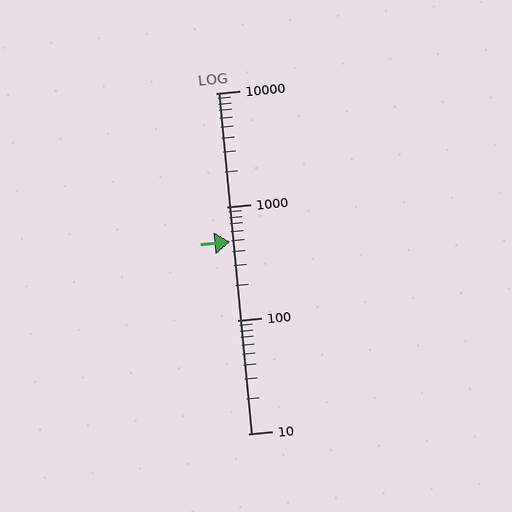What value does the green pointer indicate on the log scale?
The pointer indicates approximately 490.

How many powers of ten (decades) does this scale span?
The scale spans 3 decades, from 10 to 10000.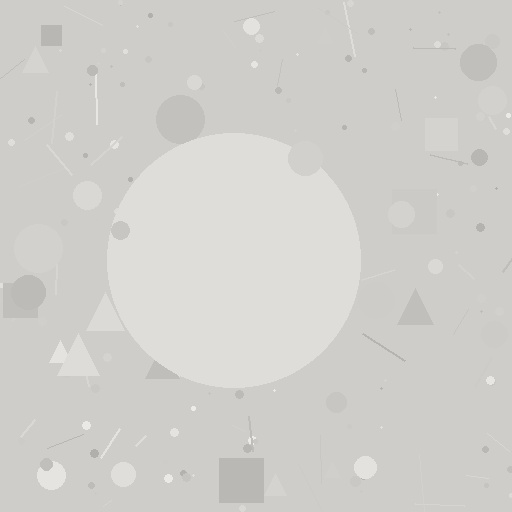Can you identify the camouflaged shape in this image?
The camouflaged shape is a circle.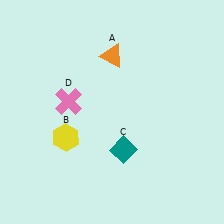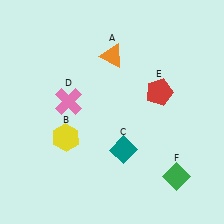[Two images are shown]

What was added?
A red pentagon (E), a green diamond (F) were added in Image 2.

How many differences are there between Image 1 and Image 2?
There are 2 differences between the two images.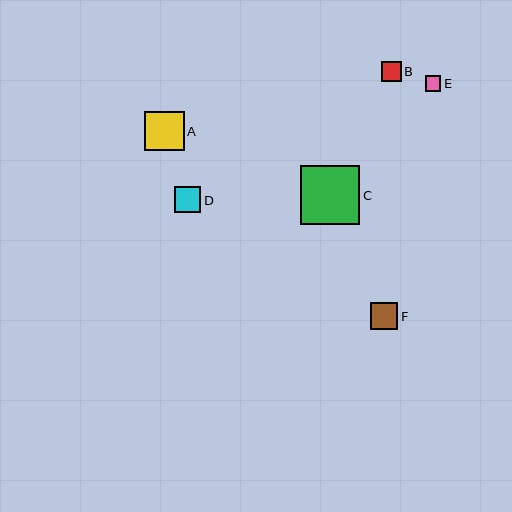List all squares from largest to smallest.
From largest to smallest: C, A, F, D, B, E.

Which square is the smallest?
Square E is the smallest with a size of approximately 16 pixels.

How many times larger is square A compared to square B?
Square A is approximately 2.0 times the size of square B.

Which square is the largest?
Square C is the largest with a size of approximately 59 pixels.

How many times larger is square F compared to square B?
Square F is approximately 1.4 times the size of square B.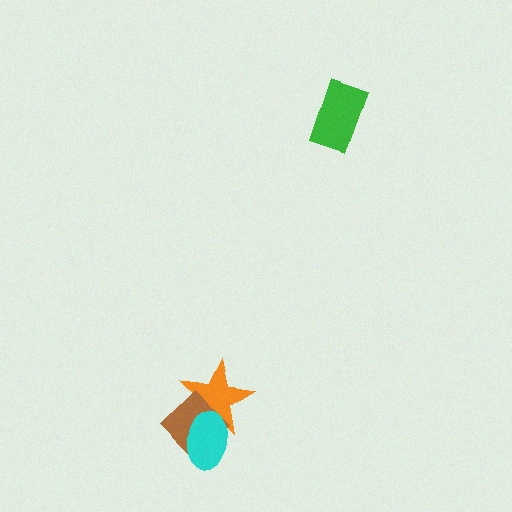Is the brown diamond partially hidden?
Yes, it is partially covered by another shape.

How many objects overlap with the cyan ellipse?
2 objects overlap with the cyan ellipse.